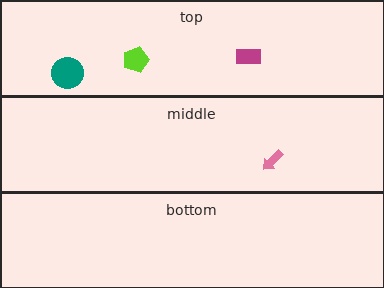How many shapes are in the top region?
3.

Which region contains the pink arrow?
The middle region.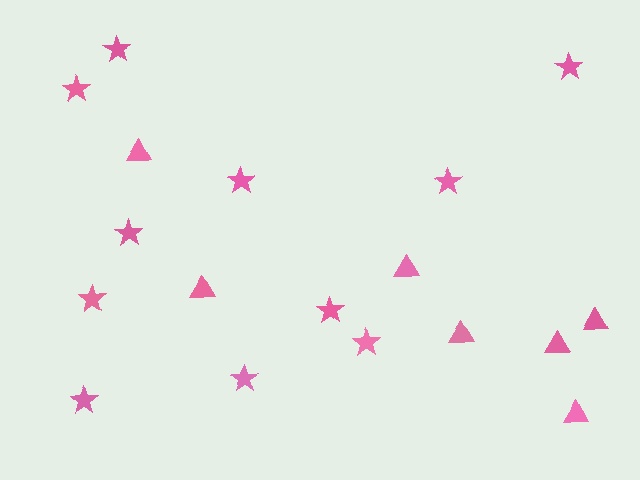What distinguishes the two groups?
There are 2 groups: one group of triangles (7) and one group of stars (11).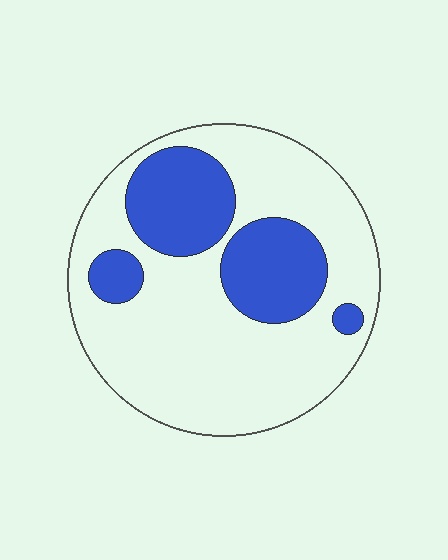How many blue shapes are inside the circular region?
4.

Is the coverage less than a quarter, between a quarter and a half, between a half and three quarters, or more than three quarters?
Between a quarter and a half.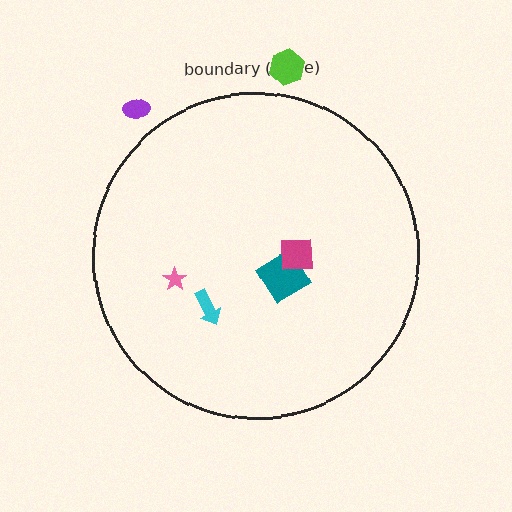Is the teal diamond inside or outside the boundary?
Inside.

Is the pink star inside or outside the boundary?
Inside.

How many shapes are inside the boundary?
4 inside, 2 outside.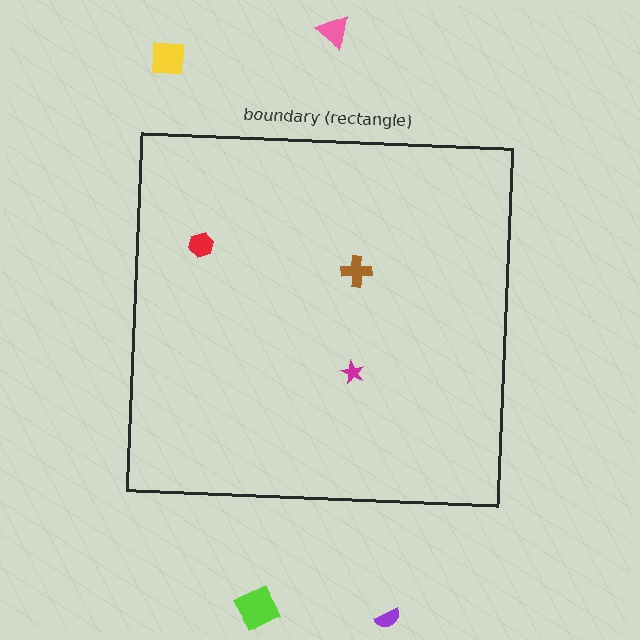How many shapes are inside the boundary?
3 inside, 4 outside.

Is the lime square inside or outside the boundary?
Outside.